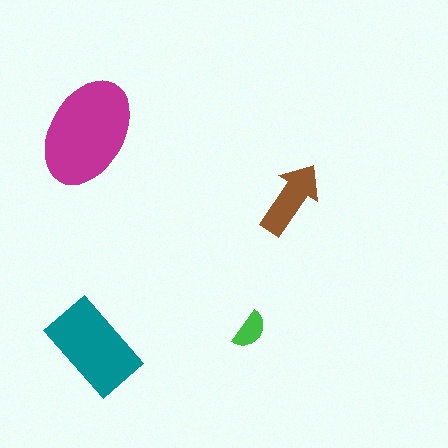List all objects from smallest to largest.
The green semicircle, the brown arrow, the teal rectangle, the magenta ellipse.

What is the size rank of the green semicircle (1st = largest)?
4th.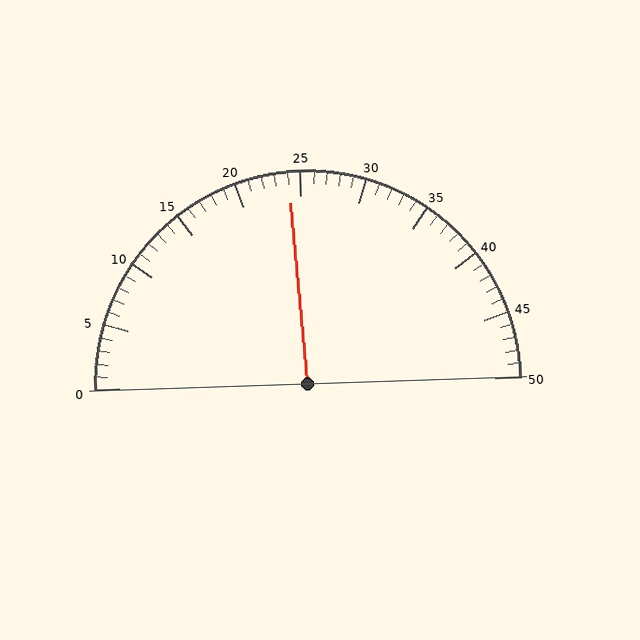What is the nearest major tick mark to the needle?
The nearest major tick mark is 25.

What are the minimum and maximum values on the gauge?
The gauge ranges from 0 to 50.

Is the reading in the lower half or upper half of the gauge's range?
The reading is in the lower half of the range (0 to 50).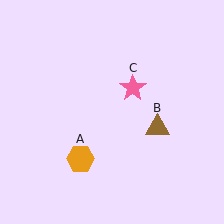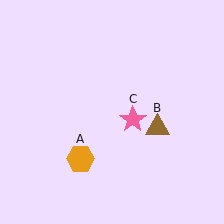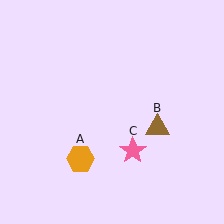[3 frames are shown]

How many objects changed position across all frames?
1 object changed position: pink star (object C).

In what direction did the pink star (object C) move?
The pink star (object C) moved down.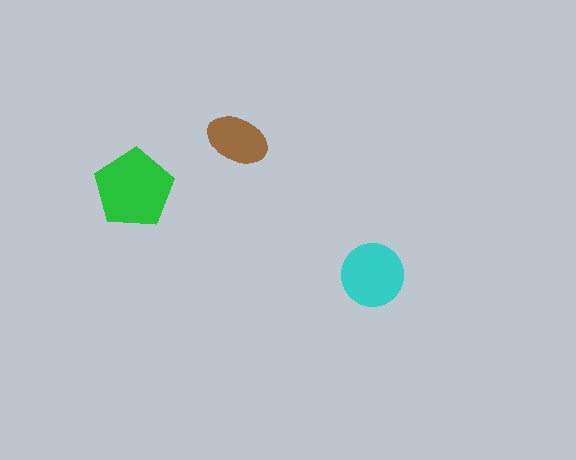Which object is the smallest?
The brown ellipse.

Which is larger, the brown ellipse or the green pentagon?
The green pentagon.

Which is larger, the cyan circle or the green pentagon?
The green pentagon.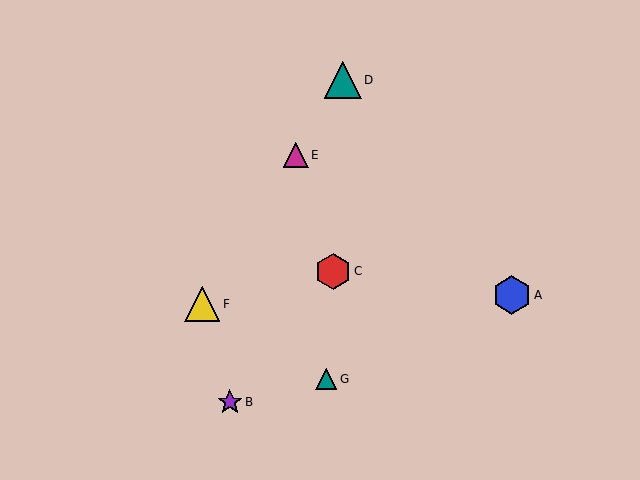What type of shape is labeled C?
Shape C is a red hexagon.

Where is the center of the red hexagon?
The center of the red hexagon is at (333, 271).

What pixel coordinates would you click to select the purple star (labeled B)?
Click at (230, 402) to select the purple star B.